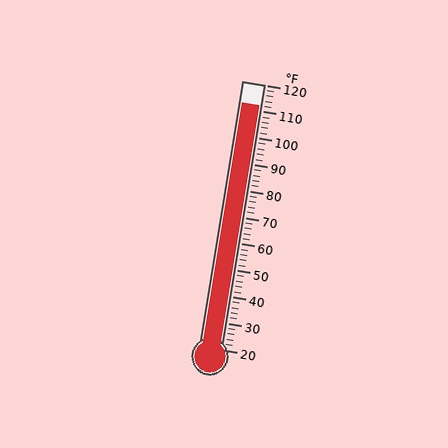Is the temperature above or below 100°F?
The temperature is above 100°F.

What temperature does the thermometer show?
The thermometer shows approximately 112°F.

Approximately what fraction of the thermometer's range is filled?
The thermometer is filled to approximately 90% of its range.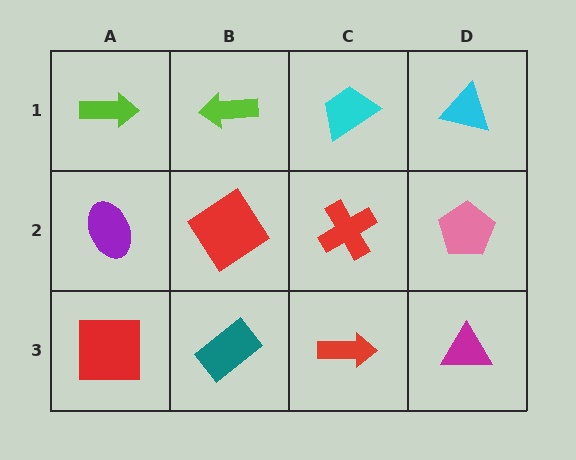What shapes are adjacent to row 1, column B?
A red diamond (row 2, column B), a lime arrow (row 1, column A), a cyan trapezoid (row 1, column C).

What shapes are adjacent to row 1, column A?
A purple ellipse (row 2, column A), a lime arrow (row 1, column B).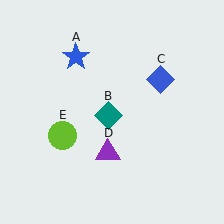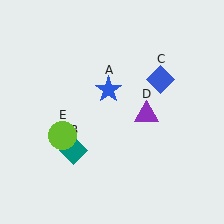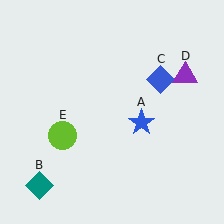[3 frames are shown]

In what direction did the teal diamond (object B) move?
The teal diamond (object B) moved down and to the left.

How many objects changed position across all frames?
3 objects changed position: blue star (object A), teal diamond (object B), purple triangle (object D).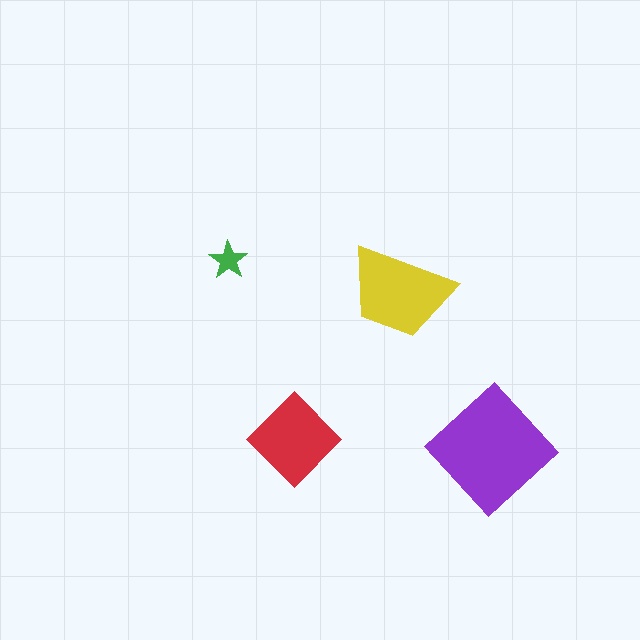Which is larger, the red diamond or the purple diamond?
The purple diamond.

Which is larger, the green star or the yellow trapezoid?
The yellow trapezoid.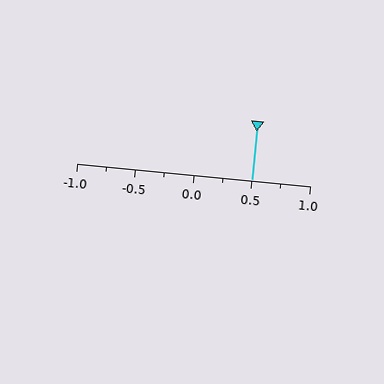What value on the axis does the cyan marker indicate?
The marker indicates approximately 0.5.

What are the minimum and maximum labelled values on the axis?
The axis runs from -1.0 to 1.0.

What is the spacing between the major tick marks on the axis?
The major ticks are spaced 0.5 apart.